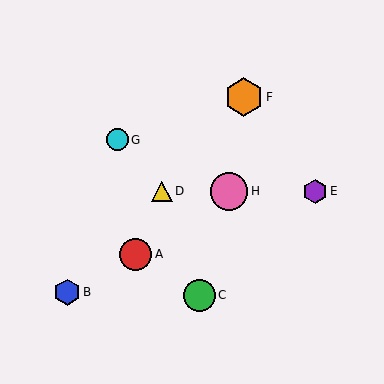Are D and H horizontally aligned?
Yes, both are at y≈191.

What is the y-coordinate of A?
Object A is at y≈254.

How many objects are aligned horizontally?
3 objects (D, E, H) are aligned horizontally.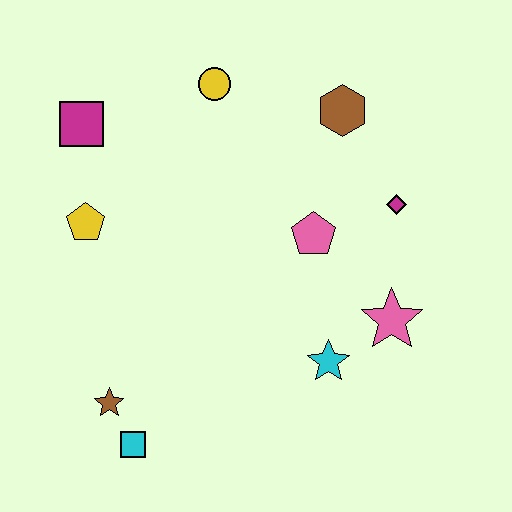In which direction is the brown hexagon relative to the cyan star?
The brown hexagon is above the cyan star.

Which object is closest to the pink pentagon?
The magenta diamond is closest to the pink pentagon.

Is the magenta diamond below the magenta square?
Yes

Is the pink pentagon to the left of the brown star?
No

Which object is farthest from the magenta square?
The pink star is farthest from the magenta square.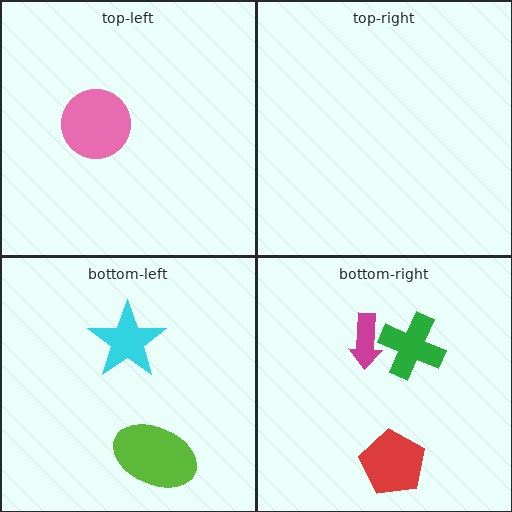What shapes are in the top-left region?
The pink circle.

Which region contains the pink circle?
The top-left region.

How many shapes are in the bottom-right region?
3.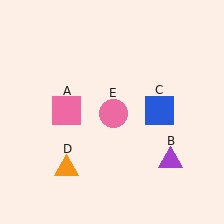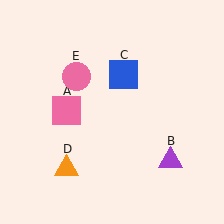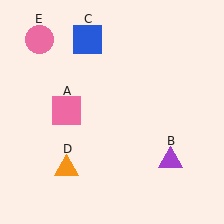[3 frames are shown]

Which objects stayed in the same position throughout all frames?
Pink square (object A) and purple triangle (object B) and orange triangle (object D) remained stationary.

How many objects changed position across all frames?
2 objects changed position: blue square (object C), pink circle (object E).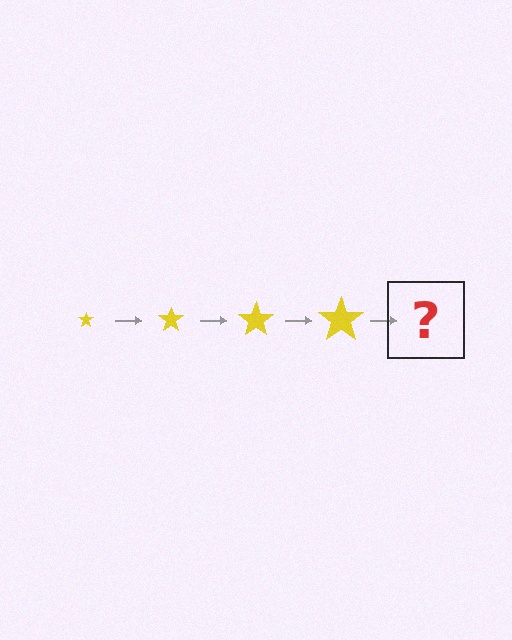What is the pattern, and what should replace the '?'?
The pattern is that the star gets progressively larger each step. The '?' should be a yellow star, larger than the previous one.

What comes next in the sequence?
The next element should be a yellow star, larger than the previous one.